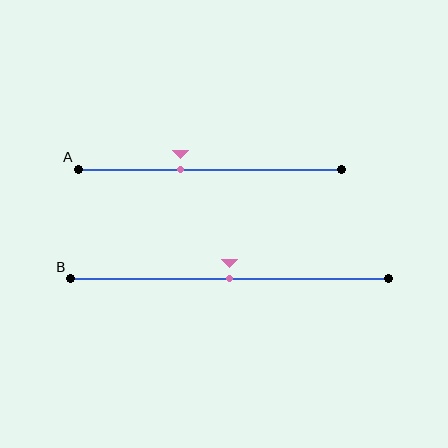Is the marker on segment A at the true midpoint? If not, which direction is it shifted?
No, the marker on segment A is shifted to the left by about 11% of the segment length.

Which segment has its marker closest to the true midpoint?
Segment B has its marker closest to the true midpoint.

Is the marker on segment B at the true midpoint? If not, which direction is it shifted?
Yes, the marker on segment B is at the true midpoint.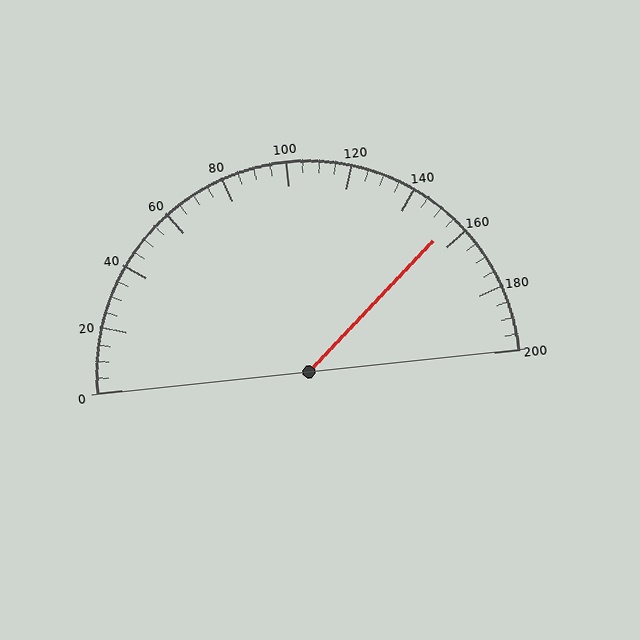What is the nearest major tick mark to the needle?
The nearest major tick mark is 160.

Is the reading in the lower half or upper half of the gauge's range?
The reading is in the upper half of the range (0 to 200).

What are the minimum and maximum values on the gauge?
The gauge ranges from 0 to 200.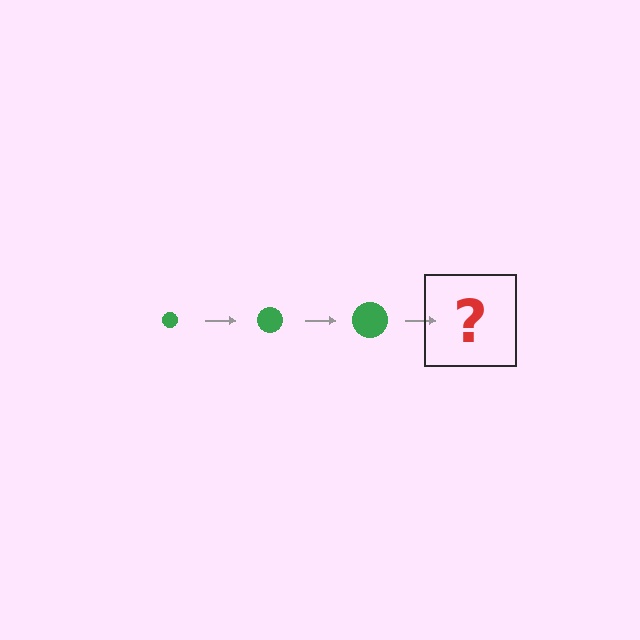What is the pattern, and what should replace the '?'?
The pattern is that the circle gets progressively larger each step. The '?' should be a green circle, larger than the previous one.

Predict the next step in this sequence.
The next step is a green circle, larger than the previous one.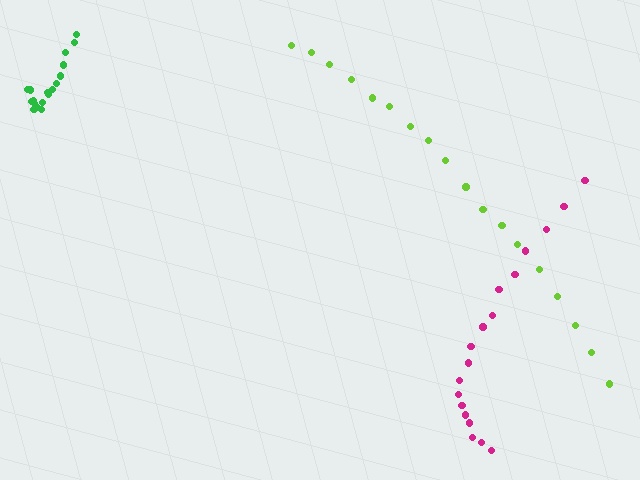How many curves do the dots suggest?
There are 3 distinct paths.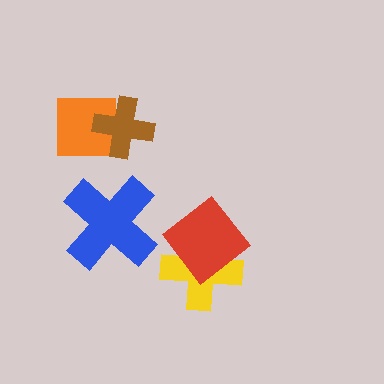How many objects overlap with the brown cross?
1 object overlaps with the brown cross.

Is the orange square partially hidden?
Yes, it is partially covered by another shape.